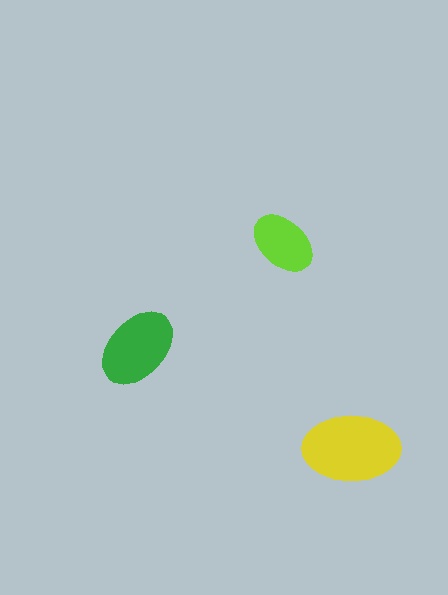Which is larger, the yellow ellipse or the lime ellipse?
The yellow one.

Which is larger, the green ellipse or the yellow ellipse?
The yellow one.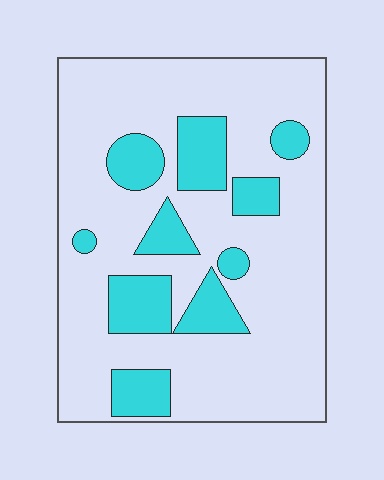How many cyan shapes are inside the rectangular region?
10.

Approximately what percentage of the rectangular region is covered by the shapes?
Approximately 25%.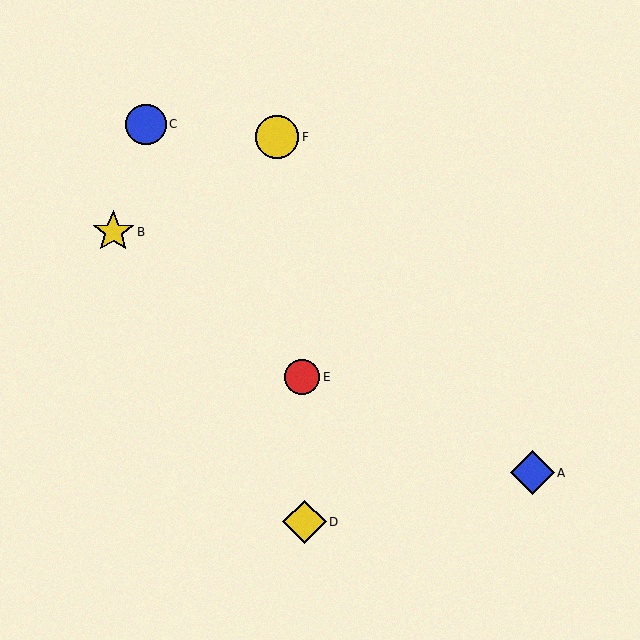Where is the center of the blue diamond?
The center of the blue diamond is at (532, 473).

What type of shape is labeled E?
Shape E is a red circle.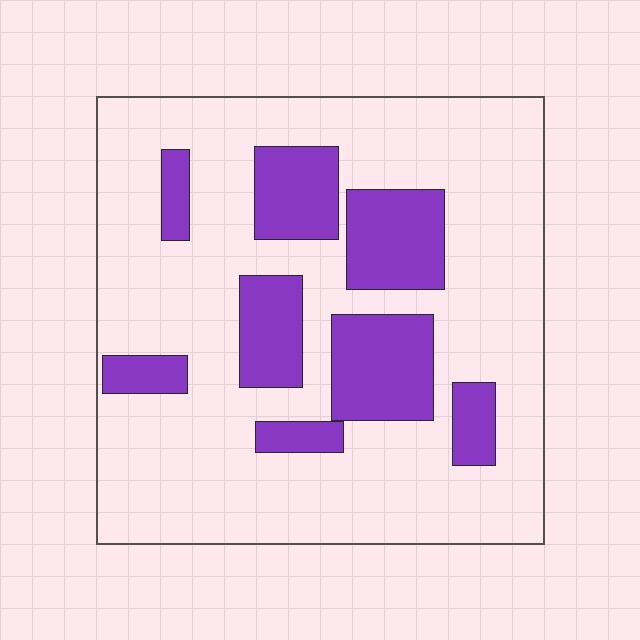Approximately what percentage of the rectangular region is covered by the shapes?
Approximately 25%.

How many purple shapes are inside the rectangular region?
8.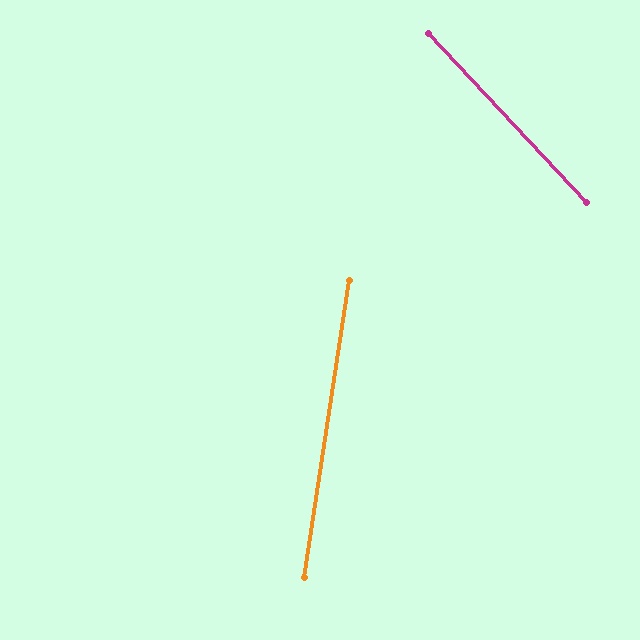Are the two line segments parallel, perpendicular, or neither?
Neither parallel nor perpendicular — they differ by about 52°.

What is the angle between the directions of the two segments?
Approximately 52 degrees.